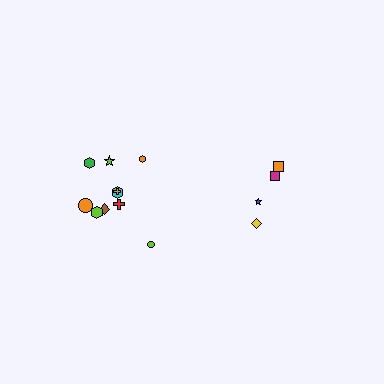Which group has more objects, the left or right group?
The left group.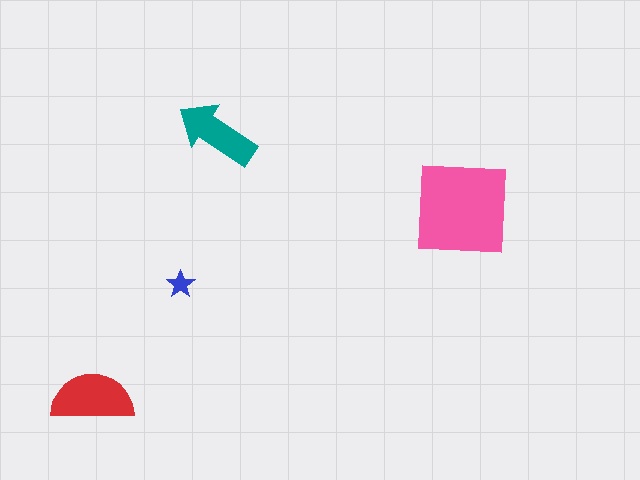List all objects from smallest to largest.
The blue star, the teal arrow, the red semicircle, the pink square.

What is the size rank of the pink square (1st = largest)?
1st.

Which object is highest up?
The teal arrow is topmost.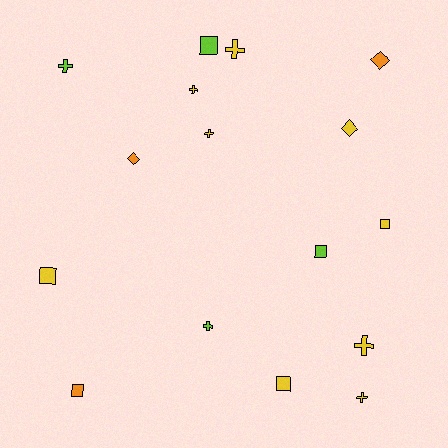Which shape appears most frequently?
Cross, with 7 objects.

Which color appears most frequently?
Yellow, with 9 objects.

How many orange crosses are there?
There are no orange crosses.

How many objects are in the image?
There are 16 objects.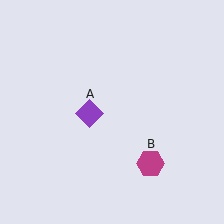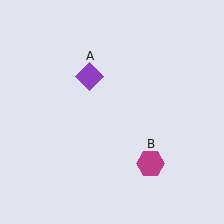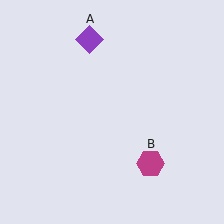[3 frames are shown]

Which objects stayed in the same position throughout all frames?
Magenta hexagon (object B) remained stationary.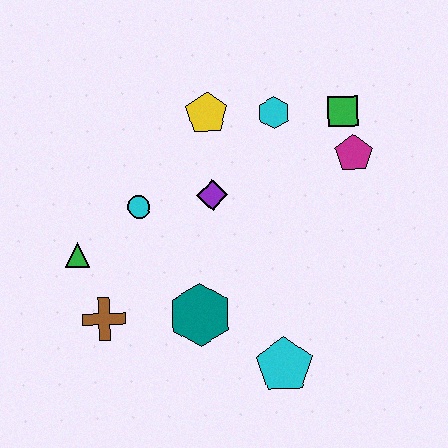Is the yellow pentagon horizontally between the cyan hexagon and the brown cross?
Yes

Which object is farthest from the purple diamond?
The cyan pentagon is farthest from the purple diamond.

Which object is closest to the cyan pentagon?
The teal hexagon is closest to the cyan pentagon.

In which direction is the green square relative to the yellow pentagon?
The green square is to the right of the yellow pentagon.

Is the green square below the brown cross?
No